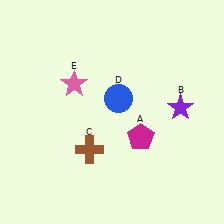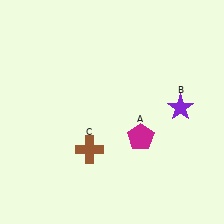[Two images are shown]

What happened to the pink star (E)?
The pink star (E) was removed in Image 2. It was in the top-left area of Image 1.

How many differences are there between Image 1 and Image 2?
There are 2 differences between the two images.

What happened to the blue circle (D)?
The blue circle (D) was removed in Image 2. It was in the top-right area of Image 1.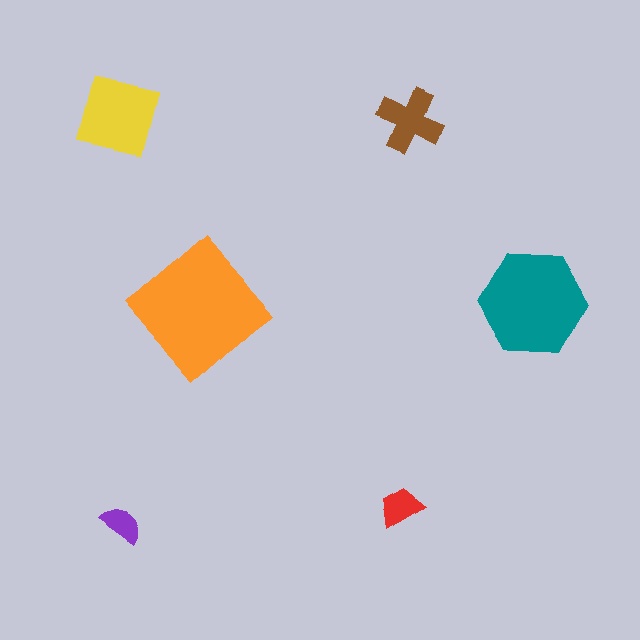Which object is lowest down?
The purple semicircle is bottommost.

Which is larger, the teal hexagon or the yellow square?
The teal hexagon.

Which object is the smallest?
The purple semicircle.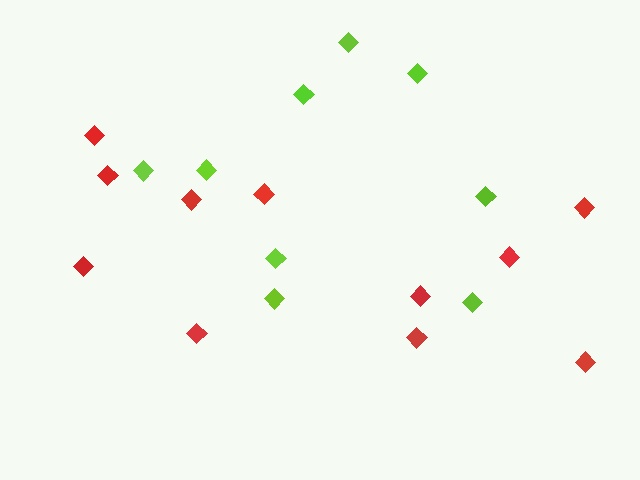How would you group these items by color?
There are 2 groups: one group of red diamonds (11) and one group of lime diamonds (9).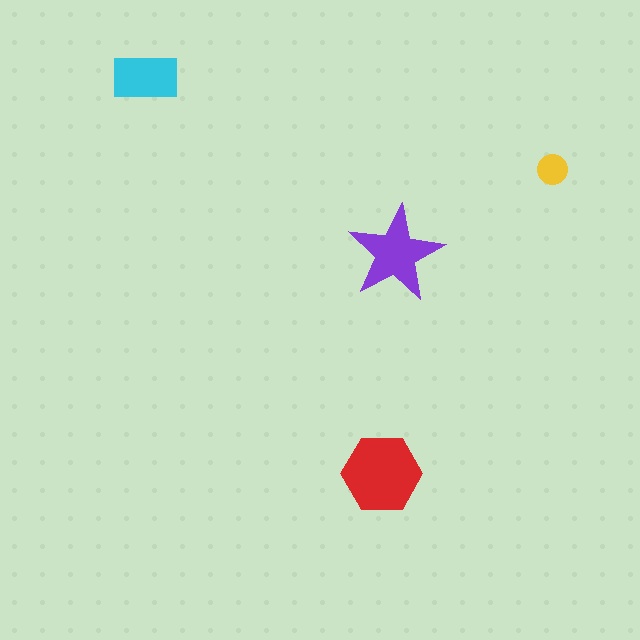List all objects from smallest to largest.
The yellow circle, the cyan rectangle, the purple star, the red hexagon.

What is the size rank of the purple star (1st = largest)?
2nd.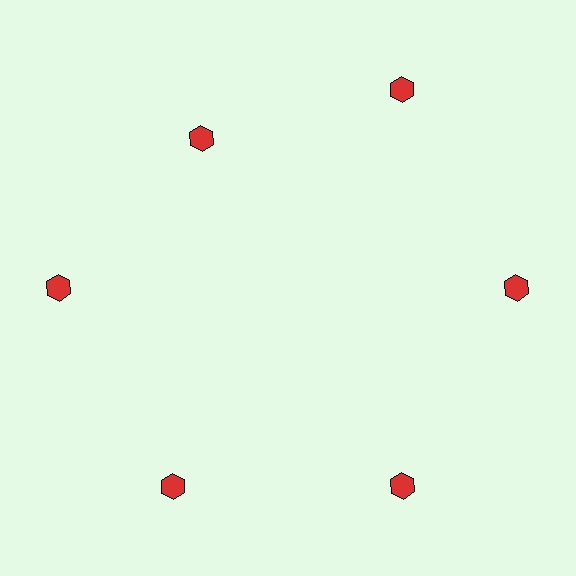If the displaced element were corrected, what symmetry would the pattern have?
It would have 6-fold rotational symmetry — the pattern would map onto itself every 60 degrees.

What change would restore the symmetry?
The symmetry would be restored by moving it outward, back onto the ring so that all 6 hexagons sit at equal angles and equal distance from the center.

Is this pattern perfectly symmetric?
No. The 6 red hexagons are arranged in a ring, but one element near the 11 o'clock position is pulled inward toward the center, breaking the 6-fold rotational symmetry.